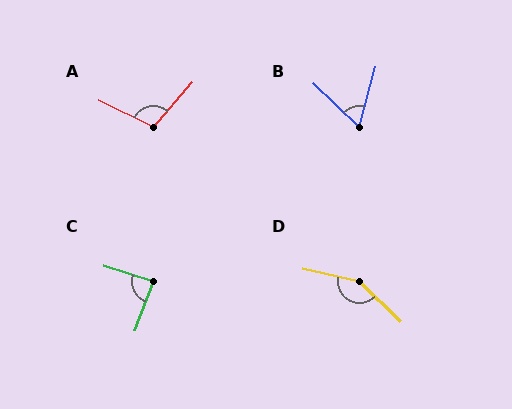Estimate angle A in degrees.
Approximately 105 degrees.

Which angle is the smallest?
B, at approximately 61 degrees.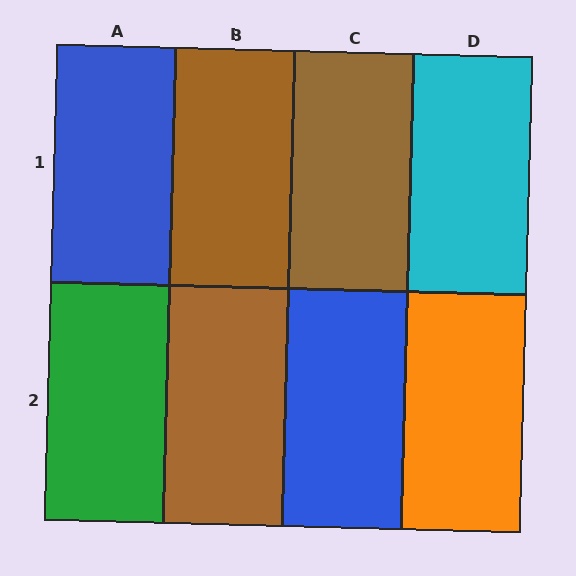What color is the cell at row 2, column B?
Brown.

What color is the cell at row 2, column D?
Orange.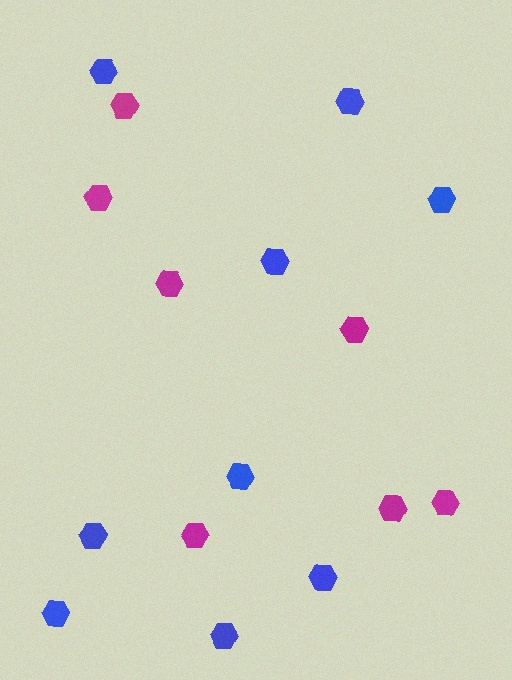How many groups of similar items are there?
There are 2 groups: one group of magenta hexagons (7) and one group of blue hexagons (9).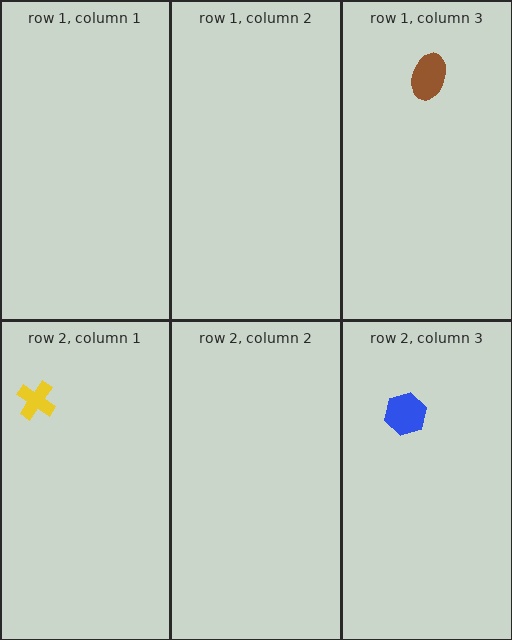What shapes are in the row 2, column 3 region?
The blue hexagon.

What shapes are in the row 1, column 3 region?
The brown ellipse.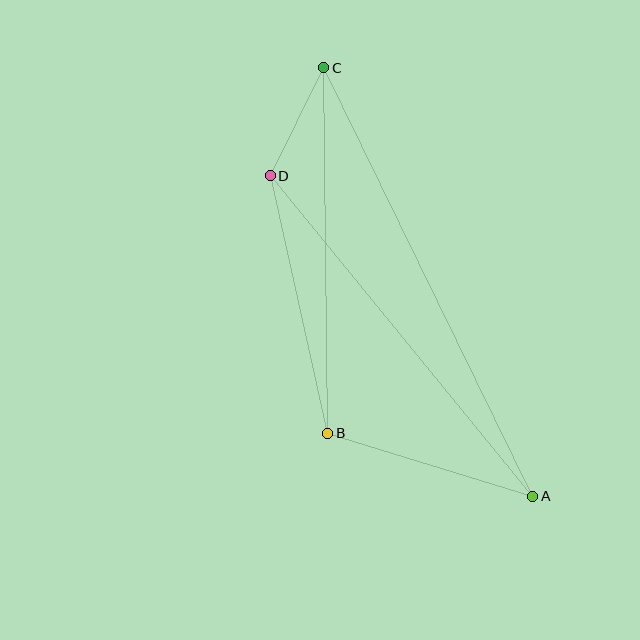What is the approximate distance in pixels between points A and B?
The distance between A and B is approximately 215 pixels.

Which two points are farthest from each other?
Points A and C are farthest from each other.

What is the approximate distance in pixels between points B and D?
The distance between B and D is approximately 264 pixels.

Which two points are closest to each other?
Points C and D are closest to each other.